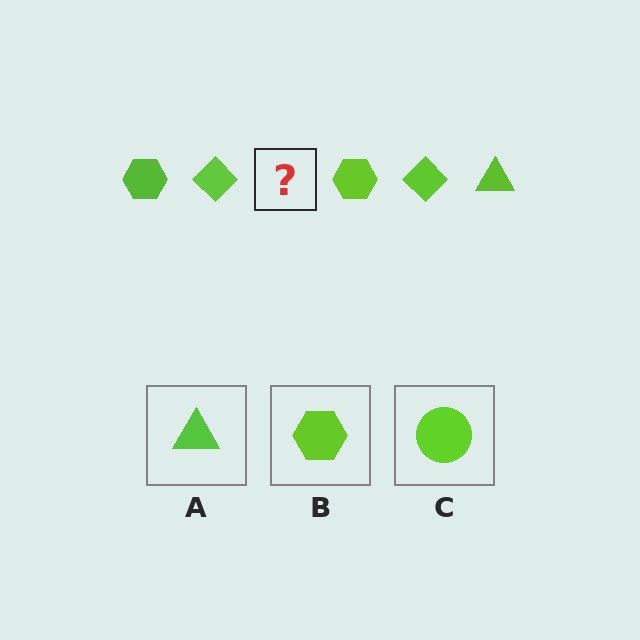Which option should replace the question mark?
Option A.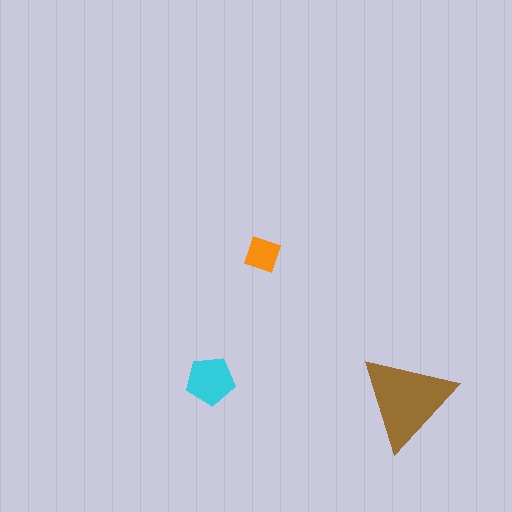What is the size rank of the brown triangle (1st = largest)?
1st.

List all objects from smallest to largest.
The orange square, the cyan pentagon, the brown triangle.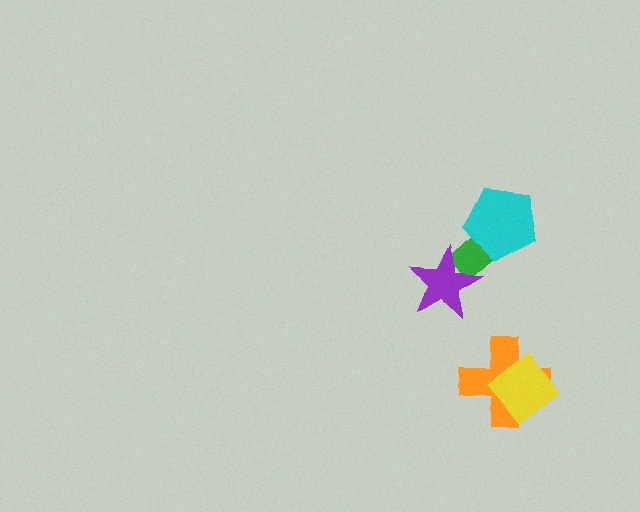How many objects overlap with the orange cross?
1 object overlaps with the orange cross.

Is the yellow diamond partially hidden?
No, no other shape covers it.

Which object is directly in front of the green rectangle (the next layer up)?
The cyan pentagon is directly in front of the green rectangle.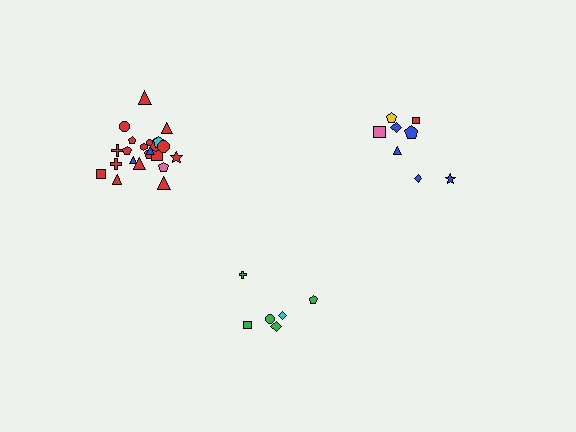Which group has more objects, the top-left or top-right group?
The top-left group.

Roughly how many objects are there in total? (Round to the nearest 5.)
Roughly 35 objects in total.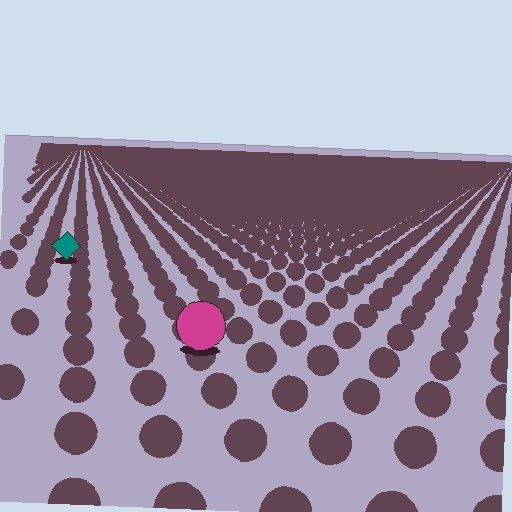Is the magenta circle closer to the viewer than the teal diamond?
Yes. The magenta circle is closer — you can tell from the texture gradient: the ground texture is coarser near it.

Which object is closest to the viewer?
The magenta circle is closest. The texture marks near it are larger and more spread out.